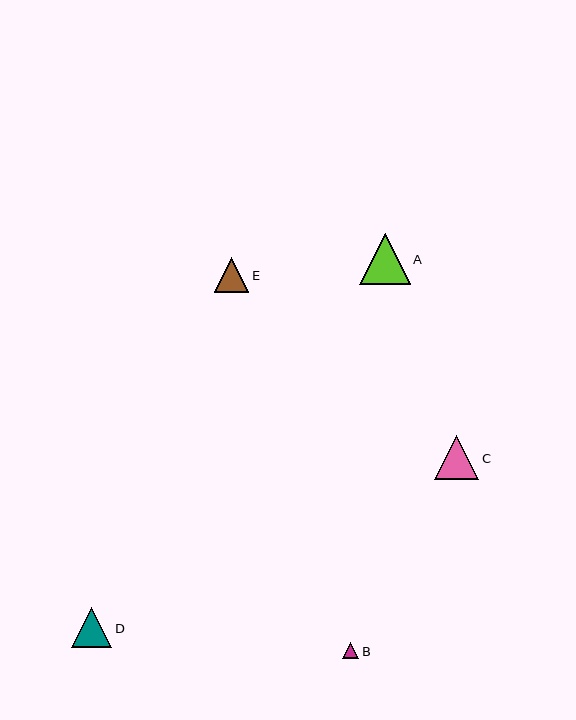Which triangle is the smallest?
Triangle B is the smallest with a size of approximately 16 pixels.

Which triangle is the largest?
Triangle A is the largest with a size of approximately 51 pixels.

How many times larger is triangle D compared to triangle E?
Triangle D is approximately 1.2 times the size of triangle E.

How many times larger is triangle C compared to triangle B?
Triangle C is approximately 2.7 times the size of triangle B.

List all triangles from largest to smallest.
From largest to smallest: A, C, D, E, B.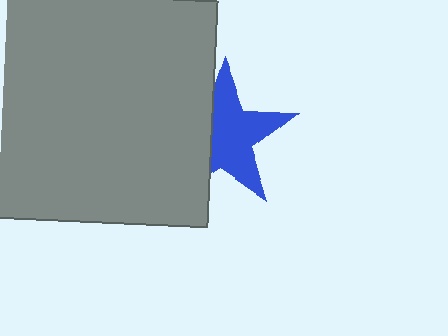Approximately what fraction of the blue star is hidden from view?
Roughly 38% of the blue star is hidden behind the gray square.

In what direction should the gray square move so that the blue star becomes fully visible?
The gray square should move left. That is the shortest direction to clear the overlap and leave the blue star fully visible.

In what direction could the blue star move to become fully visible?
The blue star could move right. That would shift it out from behind the gray square entirely.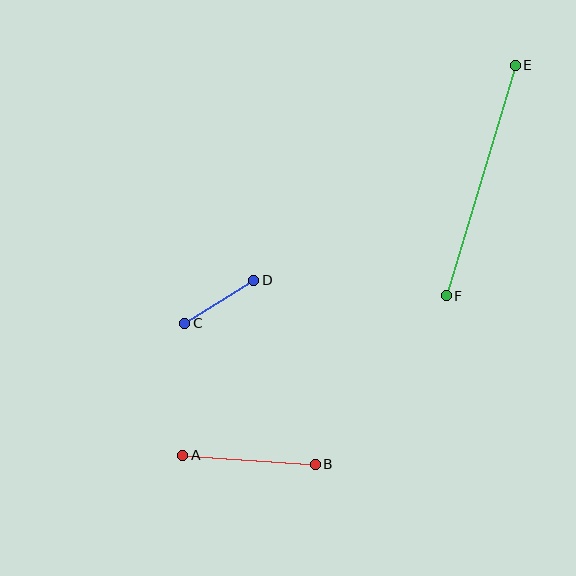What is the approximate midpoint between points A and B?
The midpoint is at approximately (249, 460) pixels.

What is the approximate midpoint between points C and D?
The midpoint is at approximately (219, 302) pixels.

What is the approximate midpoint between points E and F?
The midpoint is at approximately (481, 181) pixels.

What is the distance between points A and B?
The distance is approximately 132 pixels.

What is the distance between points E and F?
The distance is approximately 241 pixels.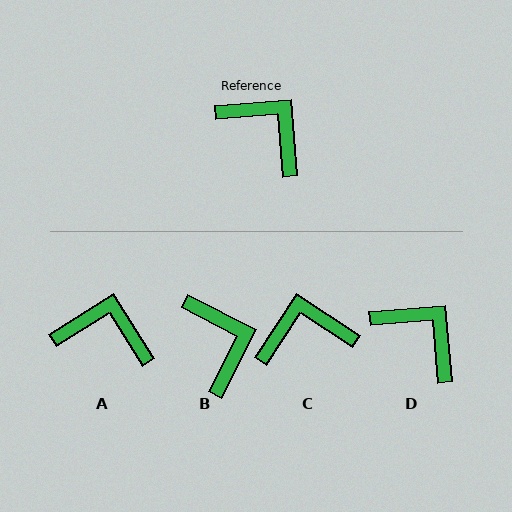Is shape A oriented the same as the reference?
No, it is off by about 27 degrees.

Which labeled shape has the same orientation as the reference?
D.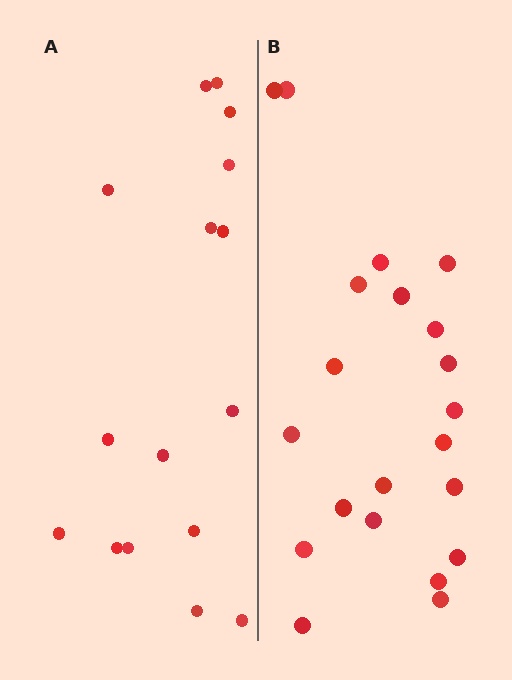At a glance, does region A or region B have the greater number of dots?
Region B (the right region) has more dots.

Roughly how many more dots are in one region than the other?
Region B has about 5 more dots than region A.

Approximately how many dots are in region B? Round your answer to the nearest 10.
About 20 dots. (The exact count is 21, which rounds to 20.)